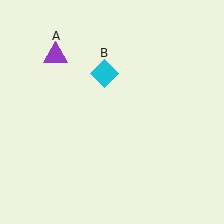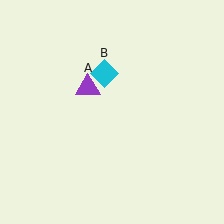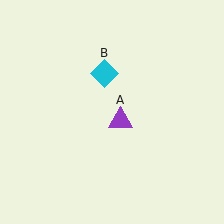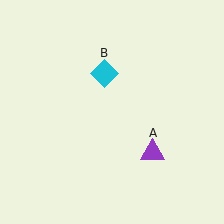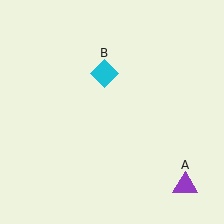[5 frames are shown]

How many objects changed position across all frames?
1 object changed position: purple triangle (object A).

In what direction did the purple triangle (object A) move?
The purple triangle (object A) moved down and to the right.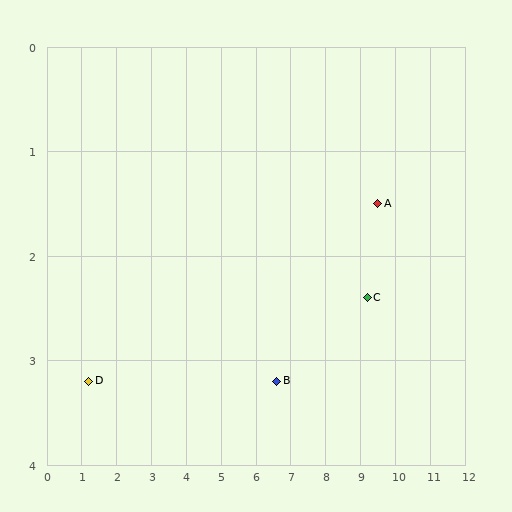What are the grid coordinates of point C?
Point C is at approximately (9.2, 2.4).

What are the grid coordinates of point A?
Point A is at approximately (9.5, 1.5).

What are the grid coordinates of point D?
Point D is at approximately (1.2, 3.2).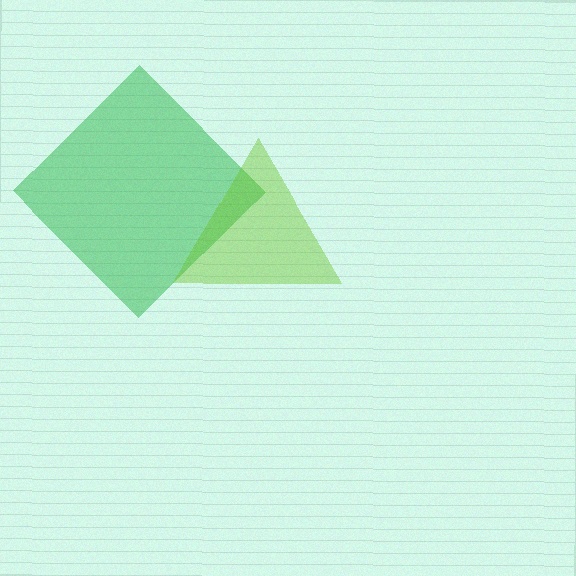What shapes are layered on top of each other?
The layered shapes are: a green diamond, a lime triangle.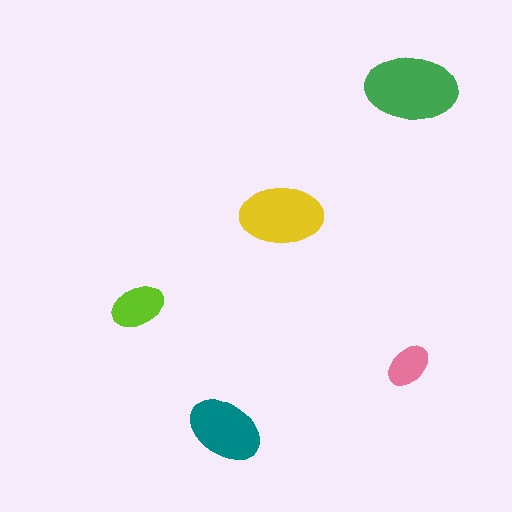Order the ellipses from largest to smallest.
the green one, the yellow one, the teal one, the lime one, the pink one.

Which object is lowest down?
The teal ellipse is bottommost.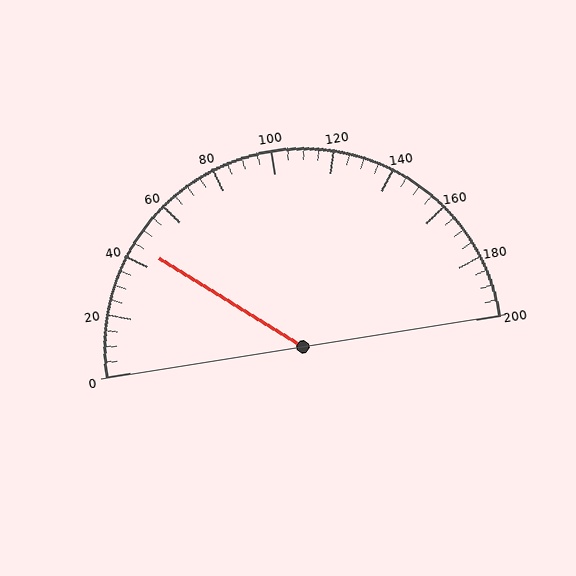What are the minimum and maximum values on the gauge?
The gauge ranges from 0 to 200.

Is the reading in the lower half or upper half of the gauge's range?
The reading is in the lower half of the range (0 to 200).